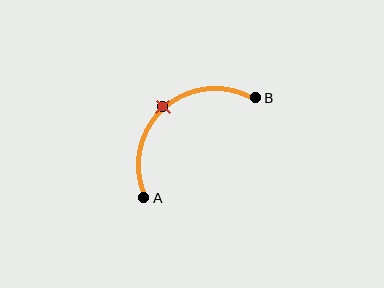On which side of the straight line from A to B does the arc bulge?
The arc bulges above and to the left of the straight line connecting A and B.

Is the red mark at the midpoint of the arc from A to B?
Yes. The red mark lies on the arc at equal arc-length from both A and B — it is the arc midpoint.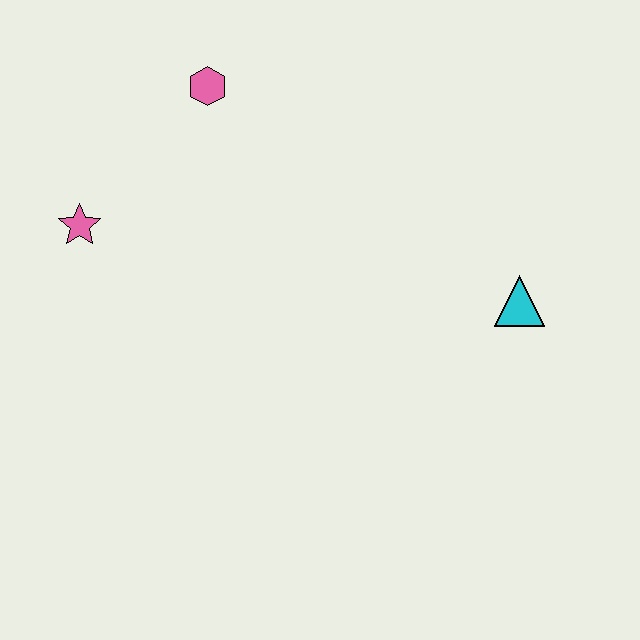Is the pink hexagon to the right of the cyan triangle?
No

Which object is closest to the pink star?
The pink hexagon is closest to the pink star.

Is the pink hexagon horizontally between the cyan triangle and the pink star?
Yes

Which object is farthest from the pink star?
The cyan triangle is farthest from the pink star.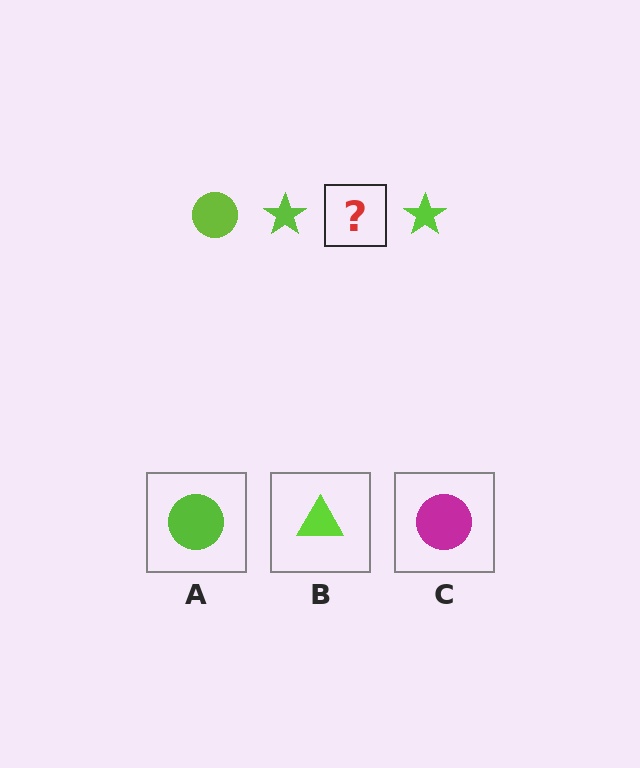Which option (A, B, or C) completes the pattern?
A.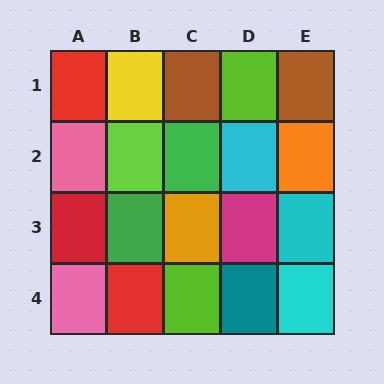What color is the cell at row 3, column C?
Orange.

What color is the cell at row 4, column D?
Teal.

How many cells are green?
2 cells are green.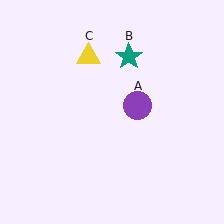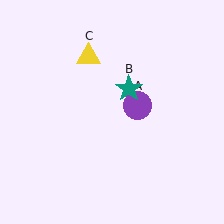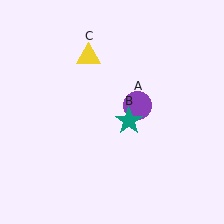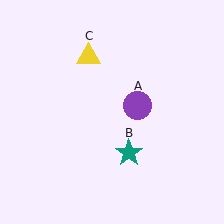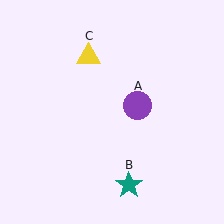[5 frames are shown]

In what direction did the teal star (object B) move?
The teal star (object B) moved down.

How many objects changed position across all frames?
1 object changed position: teal star (object B).